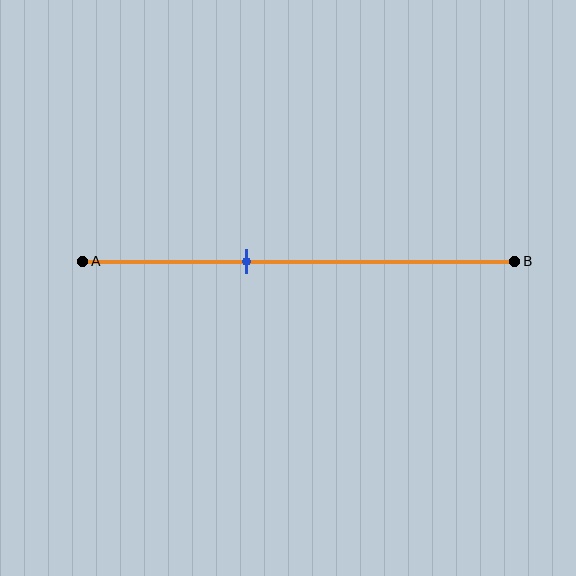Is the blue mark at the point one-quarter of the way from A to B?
No, the mark is at about 40% from A, not at the 25% one-quarter point.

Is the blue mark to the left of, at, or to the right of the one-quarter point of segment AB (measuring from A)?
The blue mark is to the right of the one-quarter point of segment AB.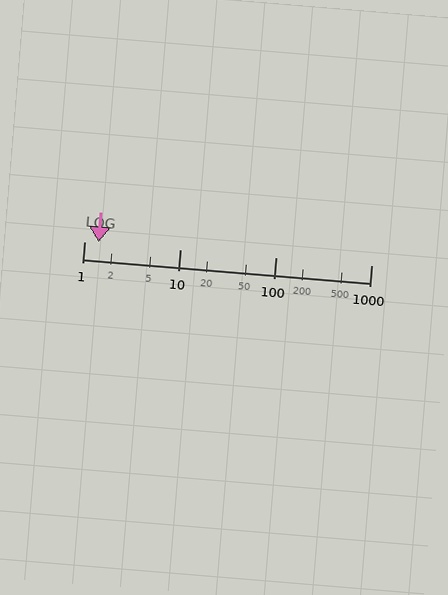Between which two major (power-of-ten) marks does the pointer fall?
The pointer is between 1 and 10.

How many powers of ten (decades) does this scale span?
The scale spans 3 decades, from 1 to 1000.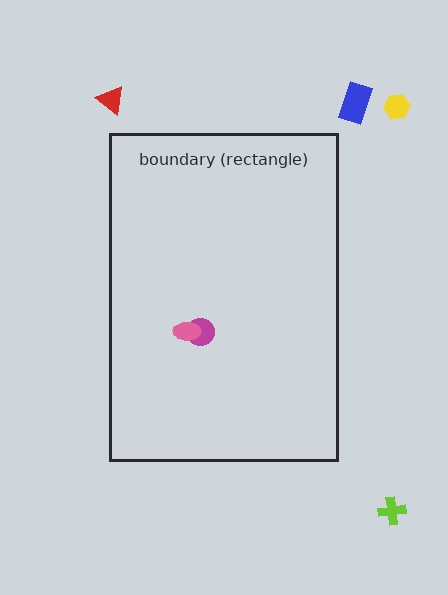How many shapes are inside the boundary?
2 inside, 4 outside.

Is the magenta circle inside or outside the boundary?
Inside.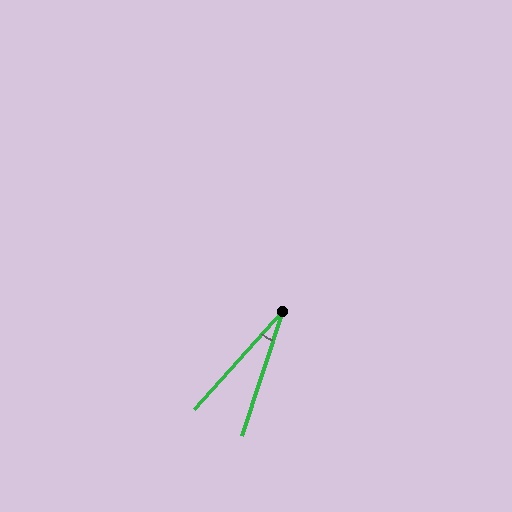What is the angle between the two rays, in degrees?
Approximately 23 degrees.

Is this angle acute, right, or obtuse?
It is acute.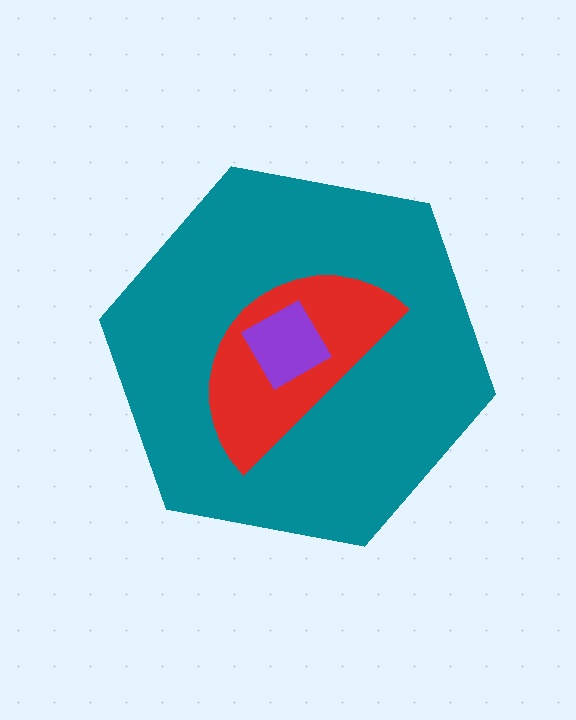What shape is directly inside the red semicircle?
The purple square.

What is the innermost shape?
The purple square.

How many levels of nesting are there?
3.